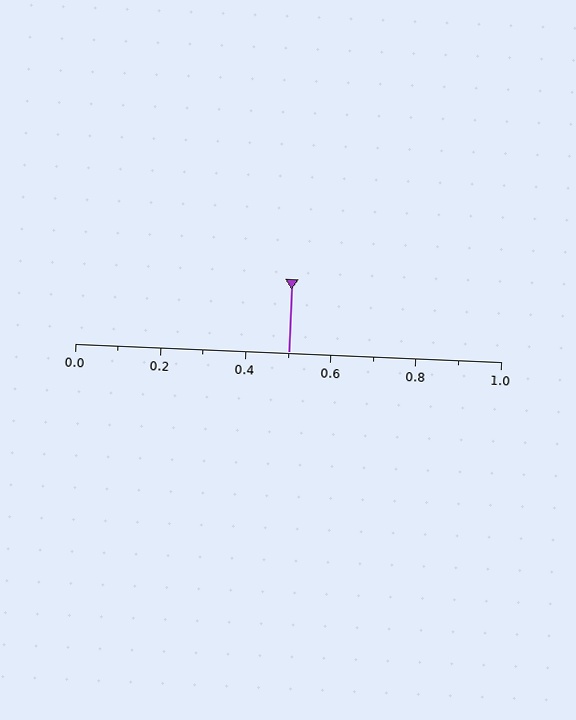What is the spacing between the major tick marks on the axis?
The major ticks are spaced 0.2 apart.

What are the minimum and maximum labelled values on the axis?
The axis runs from 0.0 to 1.0.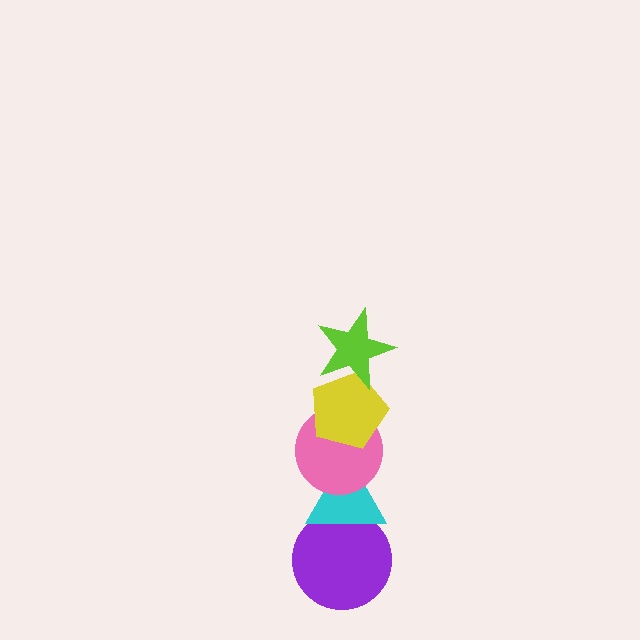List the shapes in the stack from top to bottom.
From top to bottom: the lime star, the yellow pentagon, the pink circle, the cyan triangle, the purple circle.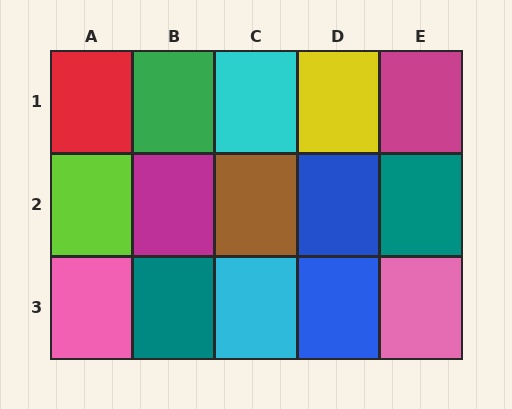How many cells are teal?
2 cells are teal.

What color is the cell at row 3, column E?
Pink.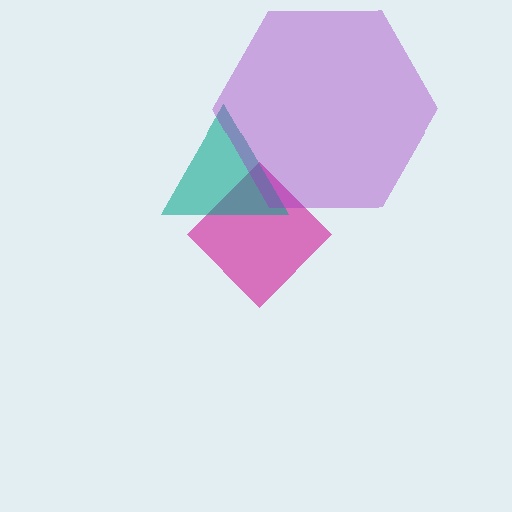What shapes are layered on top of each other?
The layered shapes are: a magenta diamond, a teal triangle, a purple hexagon.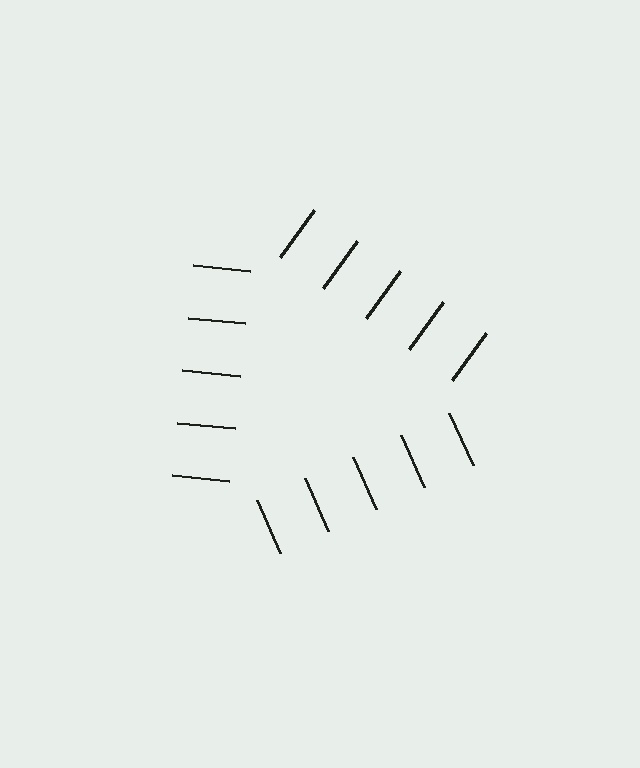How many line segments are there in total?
15 — 5 along each of the 3 edges.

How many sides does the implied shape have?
3 sides — the line-ends trace a triangle.